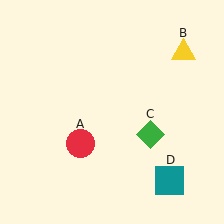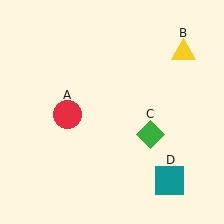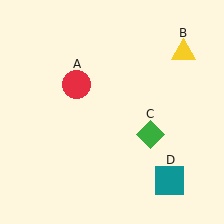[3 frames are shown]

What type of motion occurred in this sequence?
The red circle (object A) rotated clockwise around the center of the scene.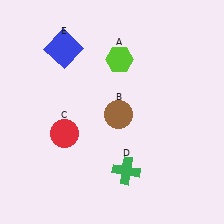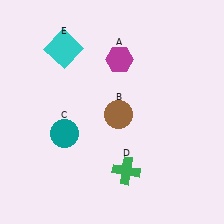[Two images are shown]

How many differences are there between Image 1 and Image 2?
There are 3 differences between the two images.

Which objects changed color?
A changed from lime to magenta. C changed from red to teal. E changed from blue to cyan.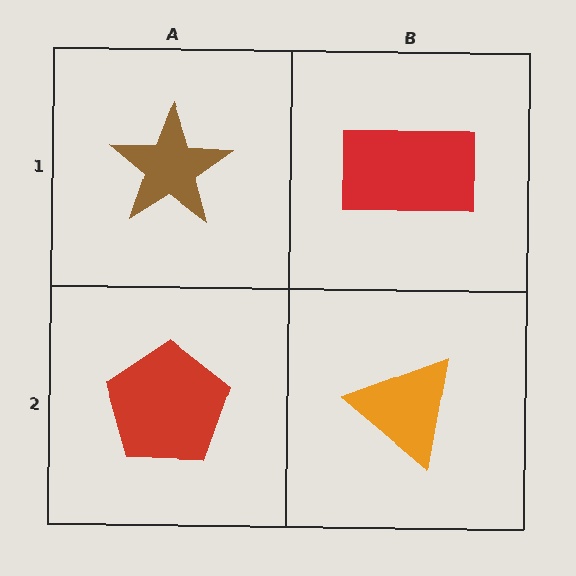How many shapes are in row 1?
2 shapes.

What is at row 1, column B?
A red rectangle.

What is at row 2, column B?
An orange triangle.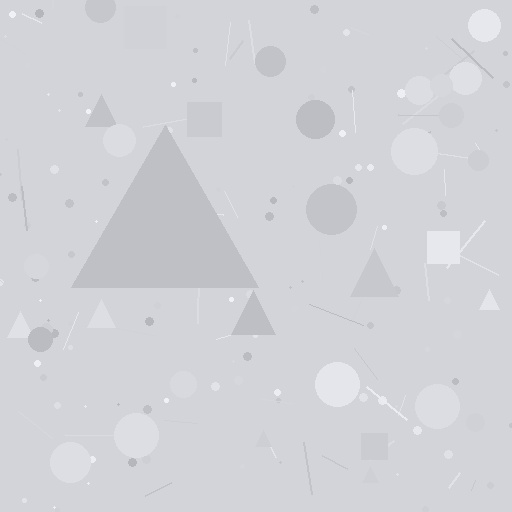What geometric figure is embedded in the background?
A triangle is embedded in the background.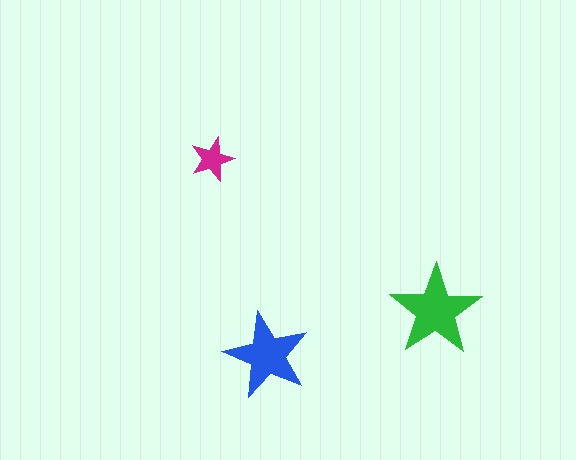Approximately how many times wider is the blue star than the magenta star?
About 2 times wider.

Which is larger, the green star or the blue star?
The green one.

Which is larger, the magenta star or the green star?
The green one.